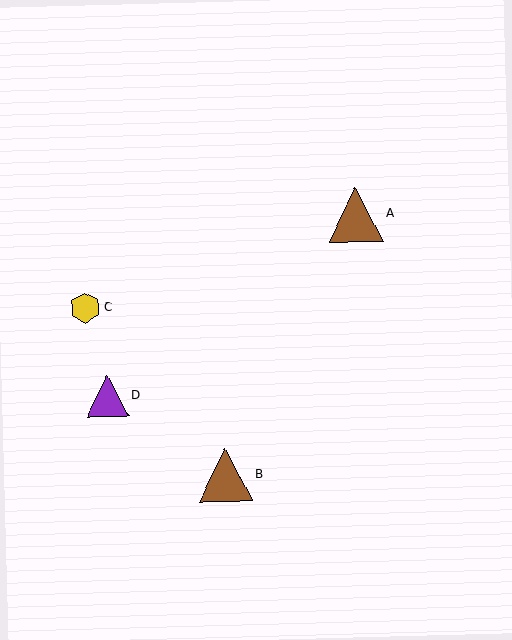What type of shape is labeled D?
Shape D is a purple triangle.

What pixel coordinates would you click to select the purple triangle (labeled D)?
Click at (107, 396) to select the purple triangle D.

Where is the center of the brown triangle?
The center of the brown triangle is at (225, 475).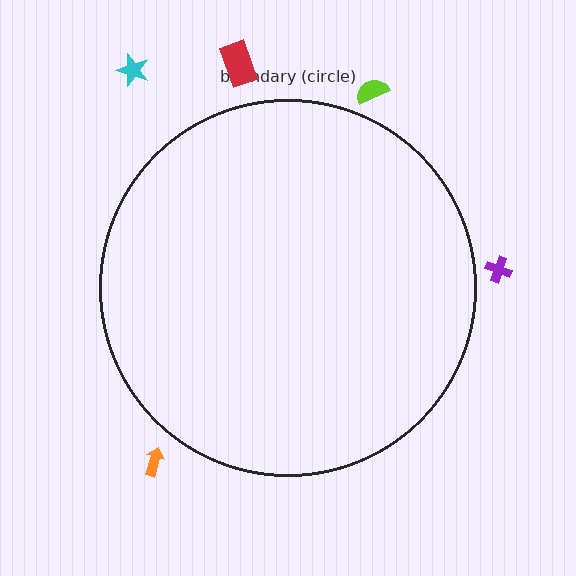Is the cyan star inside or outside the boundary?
Outside.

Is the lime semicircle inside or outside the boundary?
Outside.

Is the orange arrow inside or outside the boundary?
Outside.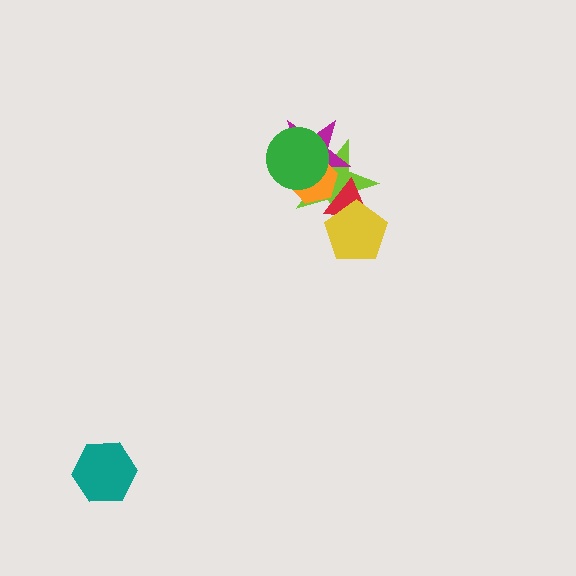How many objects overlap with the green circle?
3 objects overlap with the green circle.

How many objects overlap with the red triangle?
3 objects overlap with the red triangle.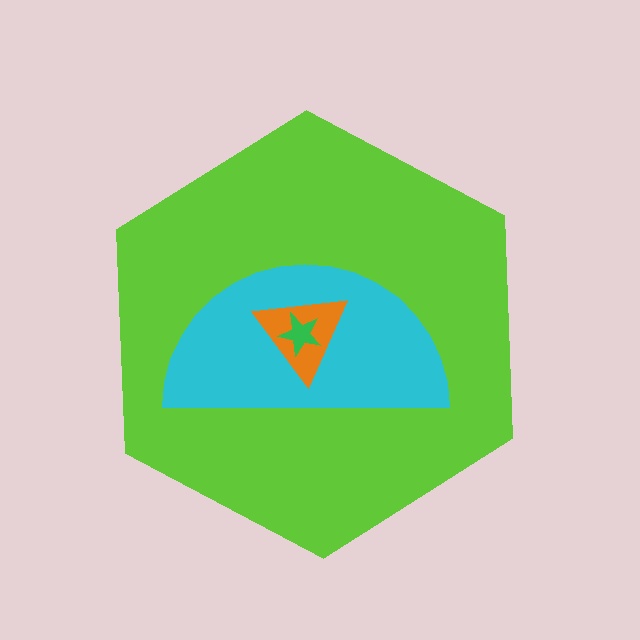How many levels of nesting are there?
4.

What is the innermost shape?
The green star.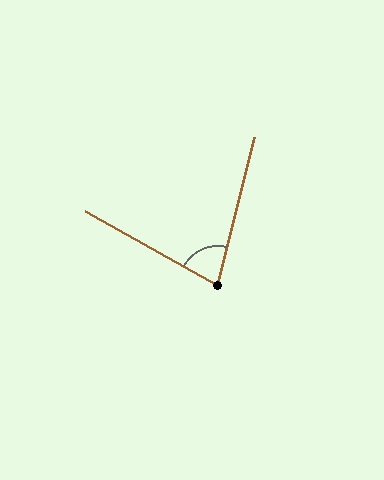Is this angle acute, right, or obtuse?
It is acute.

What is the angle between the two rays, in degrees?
Approximately 74 degrees.